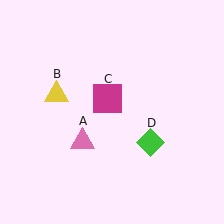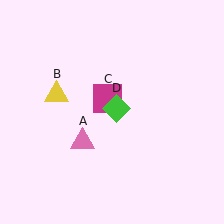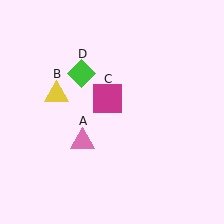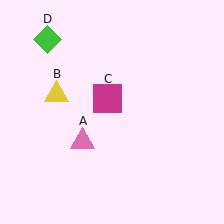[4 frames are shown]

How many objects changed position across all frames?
1 object changed position: green diamond (object D).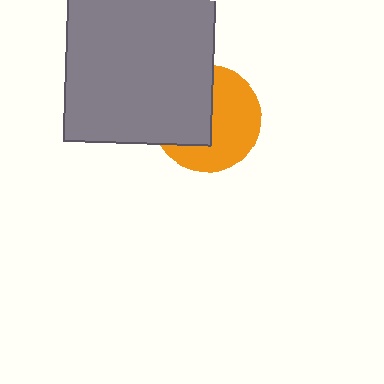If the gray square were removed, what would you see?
You would see the complete orange circle.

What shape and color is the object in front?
The object in front is a gray square.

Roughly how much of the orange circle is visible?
About half of it is visible (roughly 55%).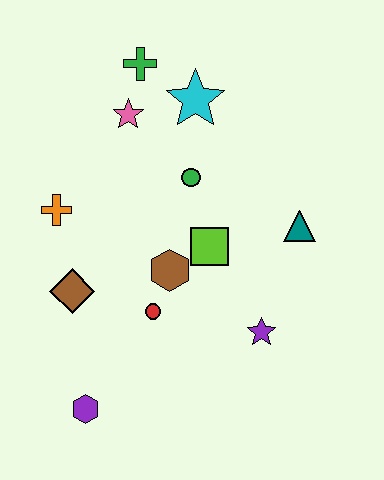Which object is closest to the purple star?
The lime square is closest to the purple star.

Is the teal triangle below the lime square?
No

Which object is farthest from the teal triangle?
The purple hexagon is farthest from the teal triangle.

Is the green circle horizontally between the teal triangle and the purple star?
No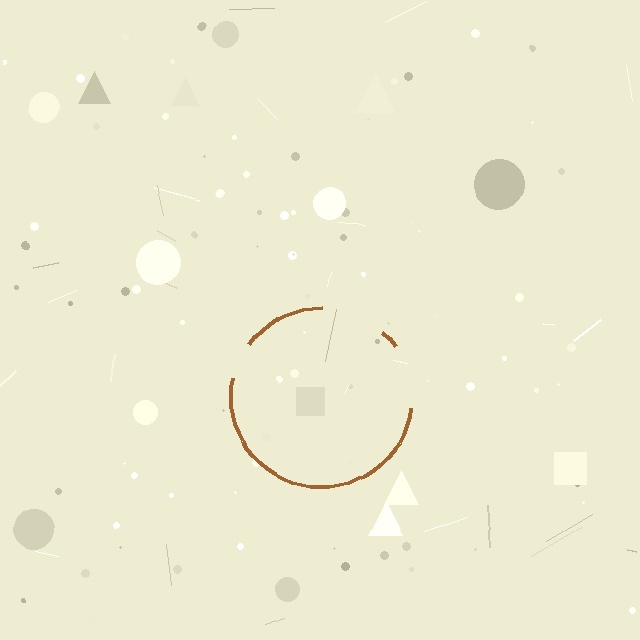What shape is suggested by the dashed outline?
The dashed outline suggests a circle.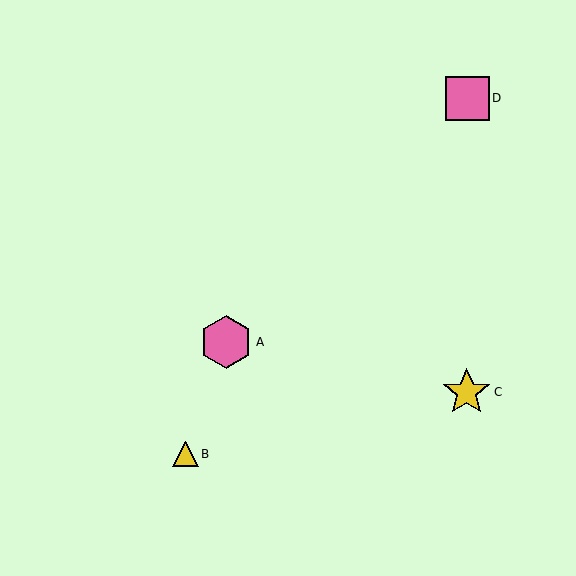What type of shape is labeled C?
Shape C is a yellow star.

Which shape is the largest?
The pink hexagon (labeled A) is the largest.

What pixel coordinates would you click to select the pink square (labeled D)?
Click at (468, 98) to select the pink square D.